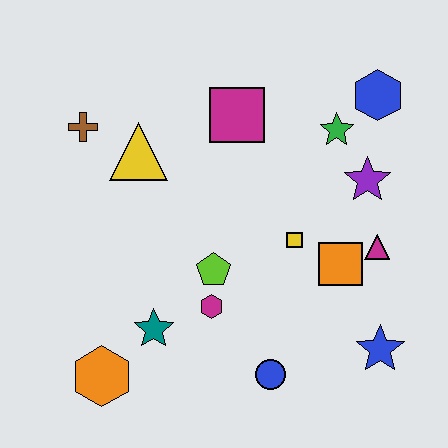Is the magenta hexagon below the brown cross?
Yes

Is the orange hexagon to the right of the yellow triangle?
No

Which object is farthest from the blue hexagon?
The orange hexagon is farthest from the blue hexagon.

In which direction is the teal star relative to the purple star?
The teal star is to the left of the purple star.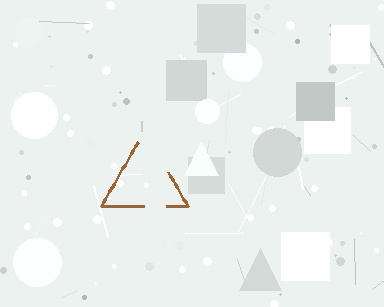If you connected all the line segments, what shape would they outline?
They would outline a triangle.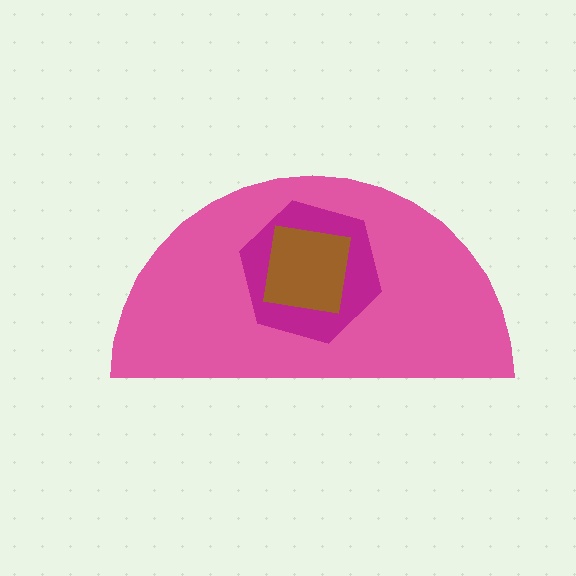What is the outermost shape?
The pink semicircle.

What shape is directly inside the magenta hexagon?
The brown square.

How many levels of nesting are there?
3.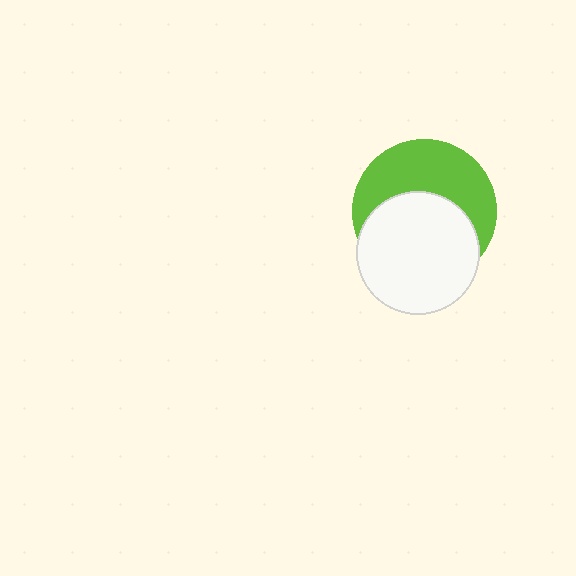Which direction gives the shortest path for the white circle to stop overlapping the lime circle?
Moving down gives the shortest separation.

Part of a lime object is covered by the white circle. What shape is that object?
It is a circle.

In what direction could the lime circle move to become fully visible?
The lime circle could move up. That would shift it out from behind the white circle entirely.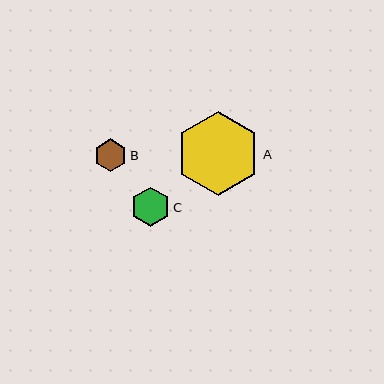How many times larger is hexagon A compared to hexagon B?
Hexagon A is approximately 2.6 times the size of hexagon B.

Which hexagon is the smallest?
Hexagon B is the smallest with a size of approximately 33 pixels.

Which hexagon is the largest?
Hexagon A is the largest with a size of approximately 84 pixels.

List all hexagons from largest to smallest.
From largest to smallest: A, C, B.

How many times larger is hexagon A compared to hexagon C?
Hexagon A is approximately 2.1 times the size of hexagon C.